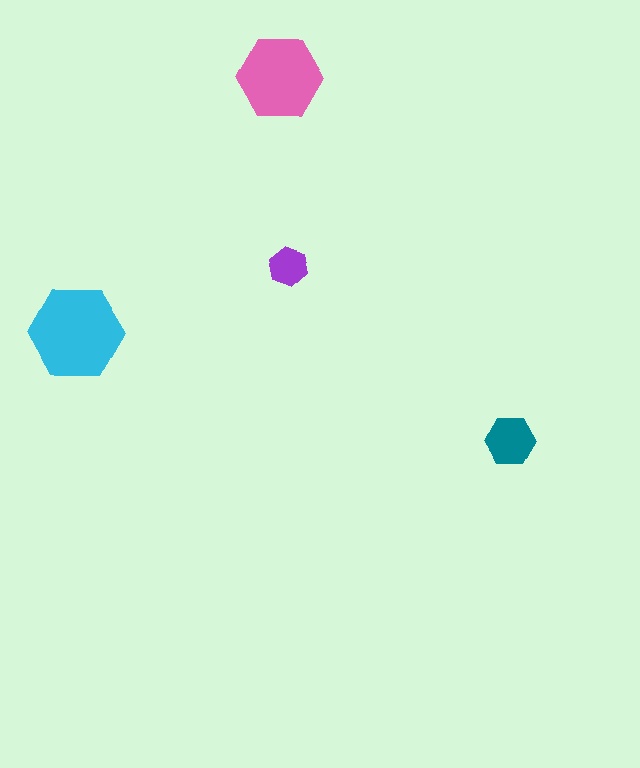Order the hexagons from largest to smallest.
the cyan one, the pink one, the teal one, the purple one.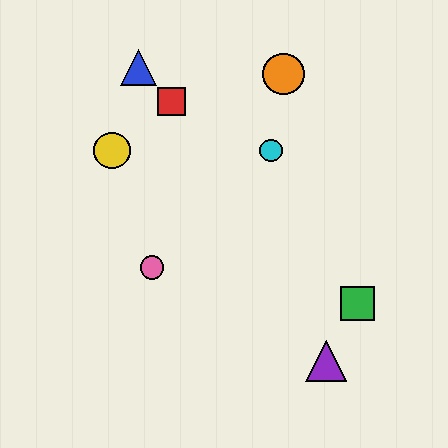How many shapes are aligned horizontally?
2 shapes (the yellow circle, the cyan circle) are aligned horizontally.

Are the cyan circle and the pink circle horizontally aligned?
No, the cyan circle is at y≈150 and the pink circle is at y≈268.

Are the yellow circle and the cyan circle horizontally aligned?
Yes, both are at y≈150.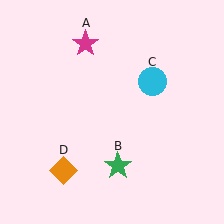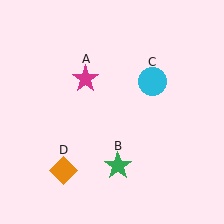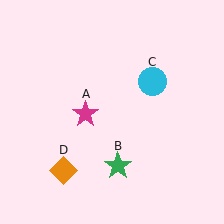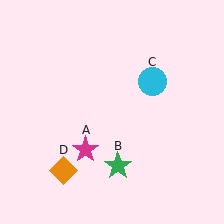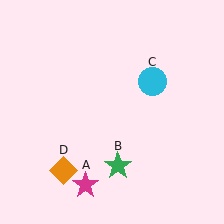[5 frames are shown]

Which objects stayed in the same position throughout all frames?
Green star (object B) and cyan circle (object C) and orange diamond (object D) remained stationary.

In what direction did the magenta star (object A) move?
The magenta star (object A) moved down.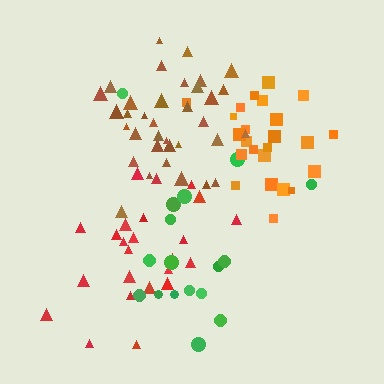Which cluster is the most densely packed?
Orange.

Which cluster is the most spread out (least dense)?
Green.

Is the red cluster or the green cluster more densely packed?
Red.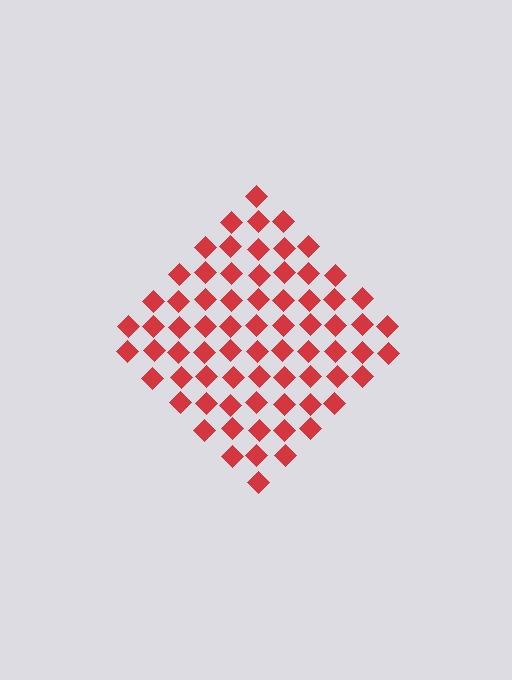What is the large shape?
The large shape is a diamond.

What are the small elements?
The small elements are diamonds.